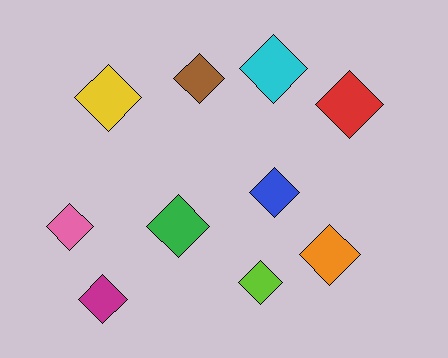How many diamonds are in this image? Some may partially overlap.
There are 10 diamonds.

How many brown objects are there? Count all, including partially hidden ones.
There is 1 brown object.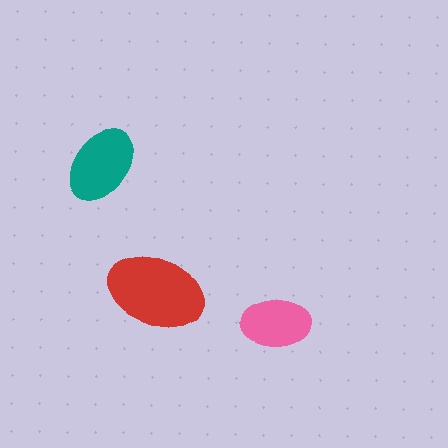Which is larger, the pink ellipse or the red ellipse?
The red one.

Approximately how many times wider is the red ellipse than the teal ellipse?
About 1.5 times wider.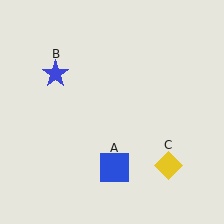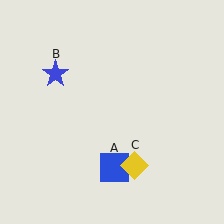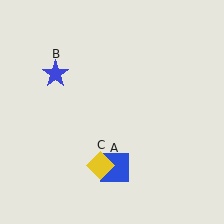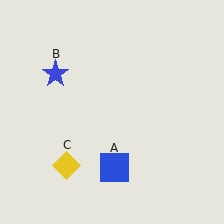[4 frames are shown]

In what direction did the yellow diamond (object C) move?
The yellow diamond (object C) moved left.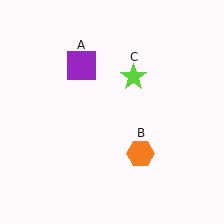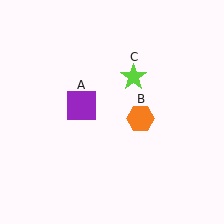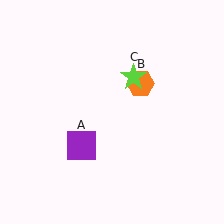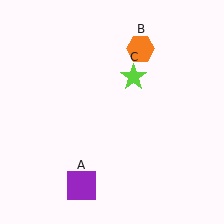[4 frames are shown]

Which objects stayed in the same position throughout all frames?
Lime star (object C) remained stationary.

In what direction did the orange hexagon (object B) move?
The orange hexagon (object B) moved up.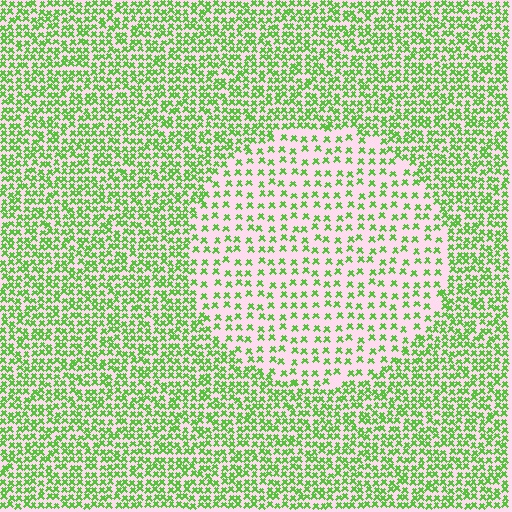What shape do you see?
I see a circle.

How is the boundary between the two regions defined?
The boundary is defined by a change in element density (approximately 2.1x ratio). All elements are the same color, size, and shape.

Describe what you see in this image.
The image contains small lime elements arranged at two different densities. A circle-shaped region is visible where the elements are less densely packed than the surrounding area.